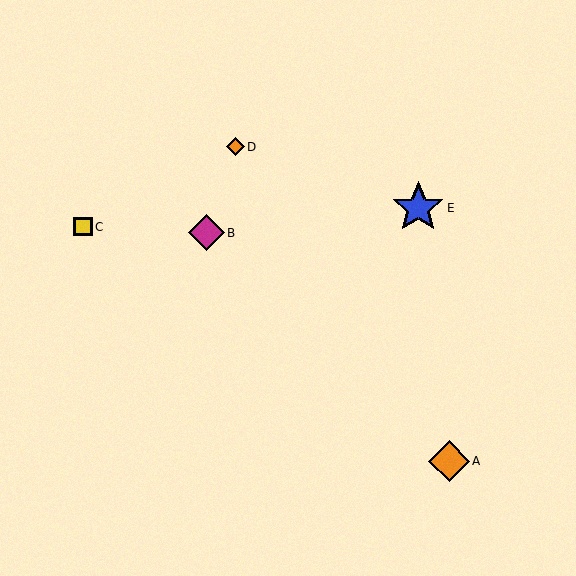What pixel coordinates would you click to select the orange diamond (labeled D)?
Click at (235, 147) to select the orange diamond D.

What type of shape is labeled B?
Shape B is a magenta diamond.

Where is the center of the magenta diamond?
The center of the magenta diamond is at (206, 233).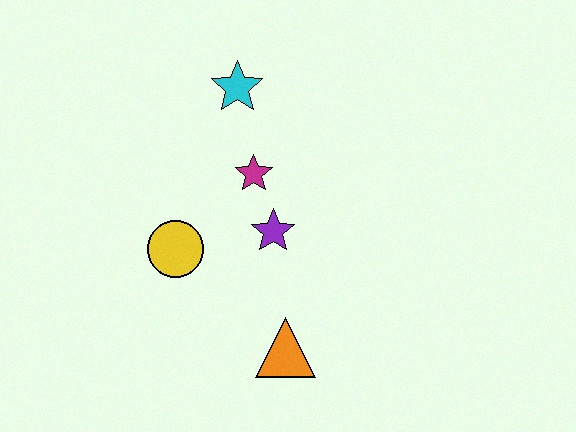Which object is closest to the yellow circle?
The purple star is closest to the yellow circle.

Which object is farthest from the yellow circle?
The cyan star is farthest from the yellow circle.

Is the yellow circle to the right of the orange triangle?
No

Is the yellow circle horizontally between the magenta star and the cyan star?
No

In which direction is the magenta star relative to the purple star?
The magenta star is above the purple star.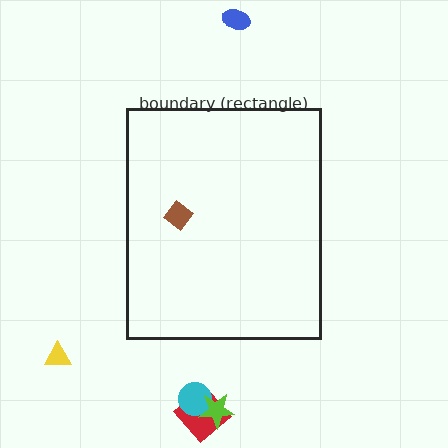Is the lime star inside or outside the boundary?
Outside.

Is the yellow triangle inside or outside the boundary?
Outside.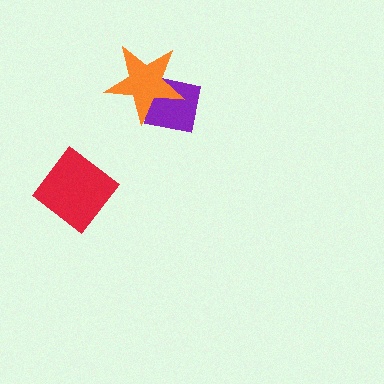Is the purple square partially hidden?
Yes, it is partially covered by another shape.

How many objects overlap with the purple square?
1 object overlaps with the purple square.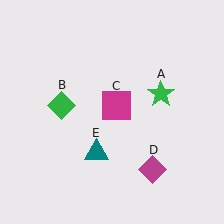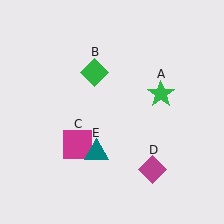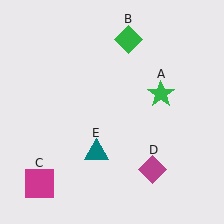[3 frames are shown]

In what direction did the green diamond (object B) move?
The green diamond (object B) moved up and to the right.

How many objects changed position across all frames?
2 objects changed position: green diamond (object B), magenta square (object C).